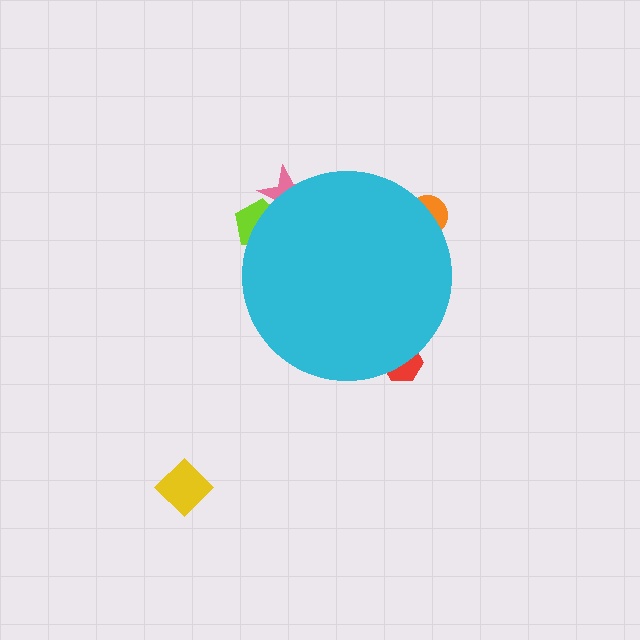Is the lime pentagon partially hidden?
Yes, the lime pentagon is partially hidden behind the cyan circle.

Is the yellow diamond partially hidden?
No, the yellow diamond is fully visible.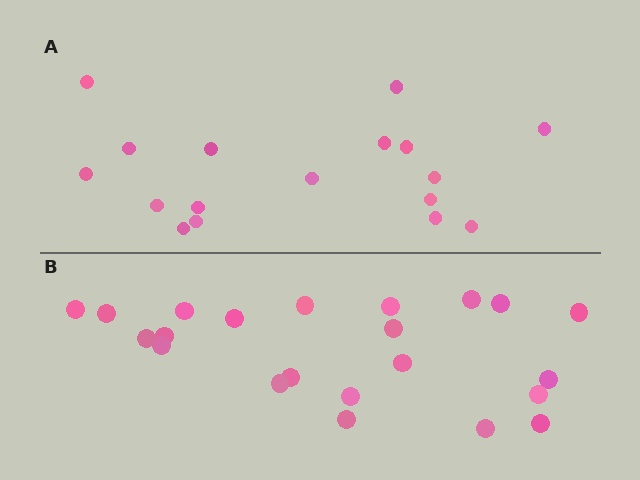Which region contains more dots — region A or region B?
Region B (the bottom region) has more dots.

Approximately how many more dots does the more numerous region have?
Region B has about 5 more dots than region A.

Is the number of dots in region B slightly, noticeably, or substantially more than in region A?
Region B has noticeably more, but not dramatically so. The ratio is roughly 1.3 to 1.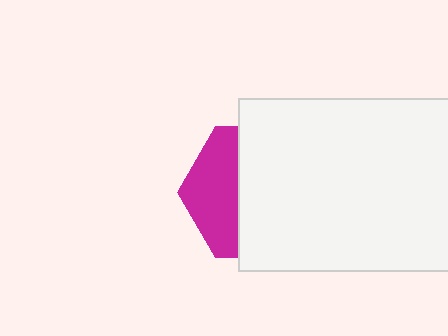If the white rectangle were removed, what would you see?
You would see the complete magenta hexagon.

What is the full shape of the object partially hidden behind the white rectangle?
The partially hidden object is a magenta hexagon.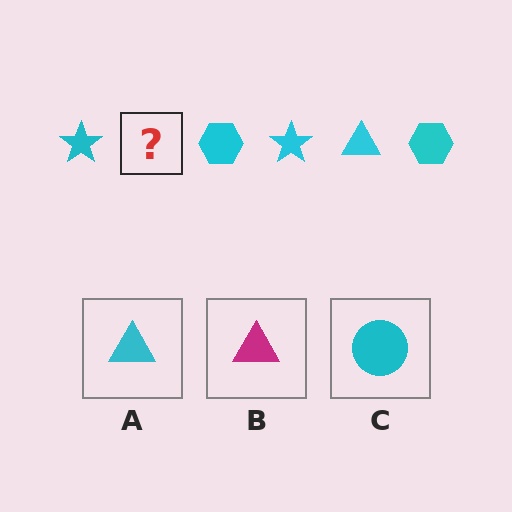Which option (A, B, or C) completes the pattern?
A.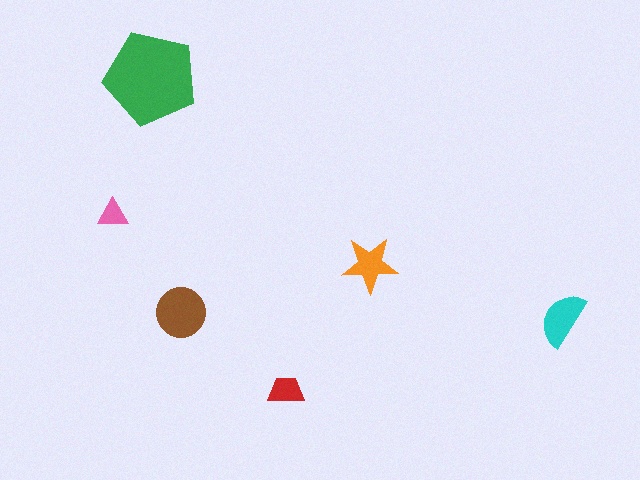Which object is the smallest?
The pink triangle.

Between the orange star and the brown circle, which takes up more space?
The brown circle.